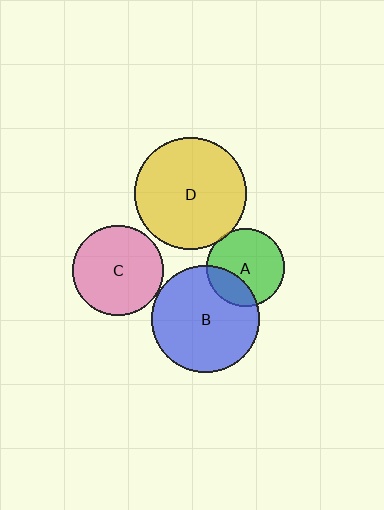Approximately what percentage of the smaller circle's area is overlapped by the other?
Approximately 25%.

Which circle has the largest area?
Circle D (yellow).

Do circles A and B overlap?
Yes.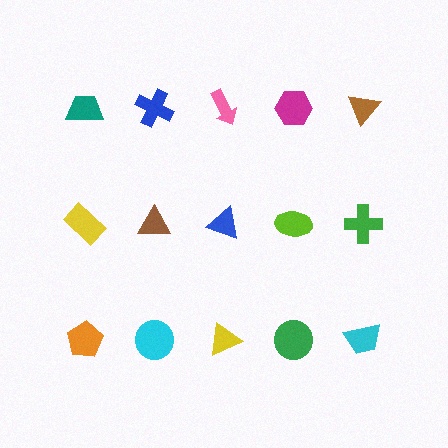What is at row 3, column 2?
A cyan circle.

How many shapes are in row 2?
5 shapes.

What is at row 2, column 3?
A blue triangle.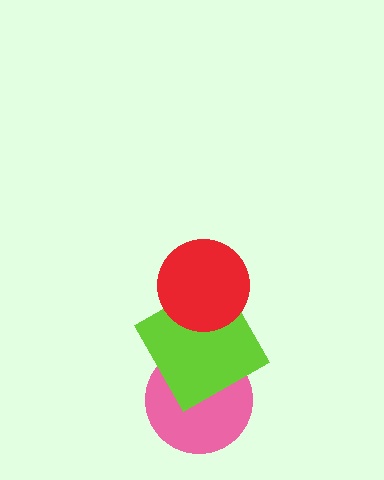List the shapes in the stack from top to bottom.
From top to bottom: the red circle, the lime square, the pink circle.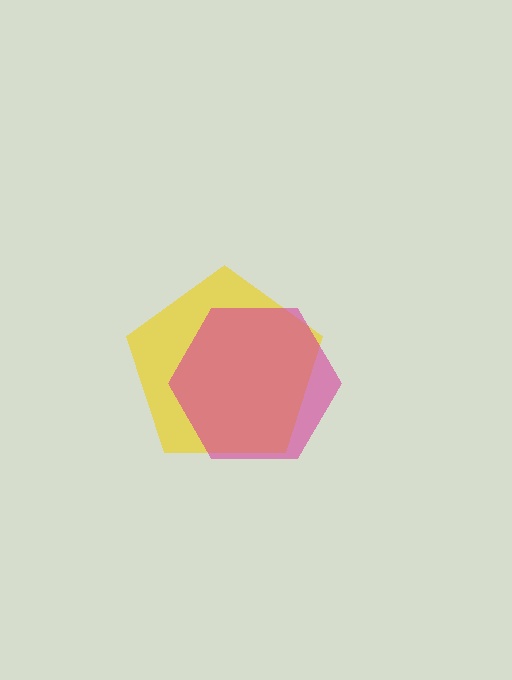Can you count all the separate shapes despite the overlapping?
Yes, there are 2 separate shapes.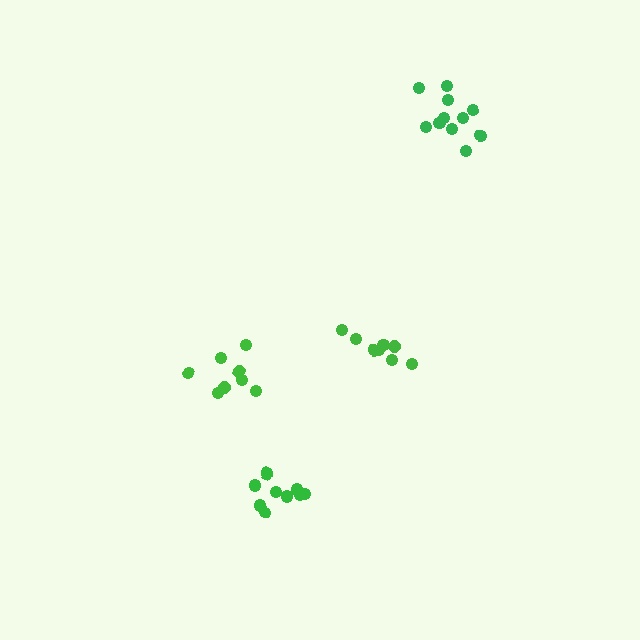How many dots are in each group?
Group 1: 11 dots, Group 2: 8 dots, Group 3: 10 dots, Group 4: 8 dots (37 total).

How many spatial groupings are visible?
There are 4 spatial groupings.